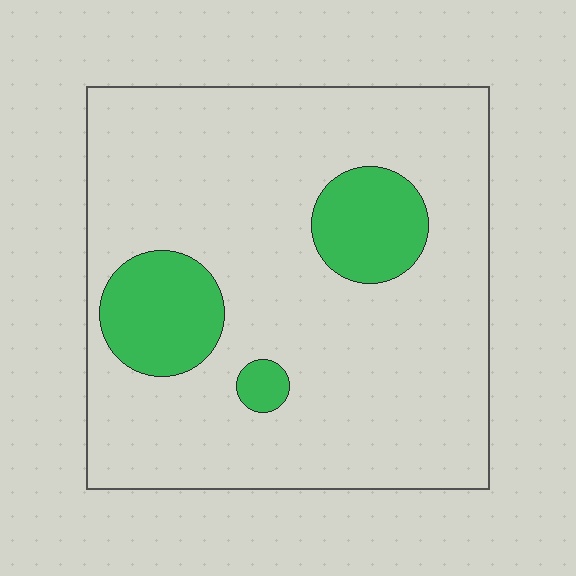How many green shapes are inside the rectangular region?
3.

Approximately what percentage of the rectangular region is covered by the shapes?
Approximately 15%.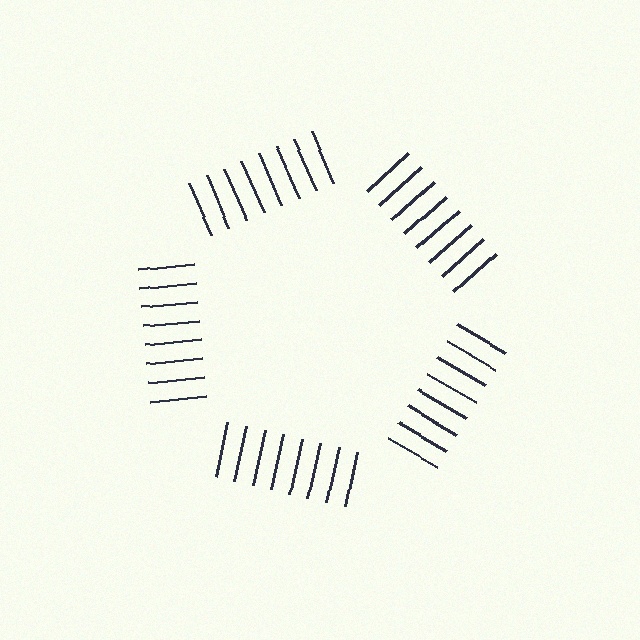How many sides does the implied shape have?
5 sides — the line-ends trace a pentagon.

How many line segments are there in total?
40 — 8 along each of the 5 edges.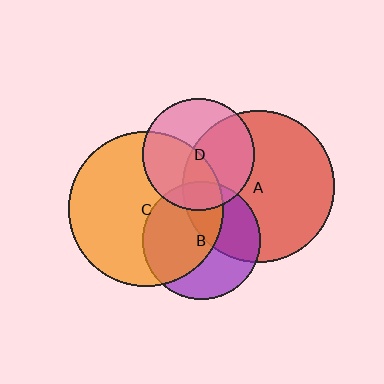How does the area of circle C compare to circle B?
Approximately 1.7 times.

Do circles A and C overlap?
Yes.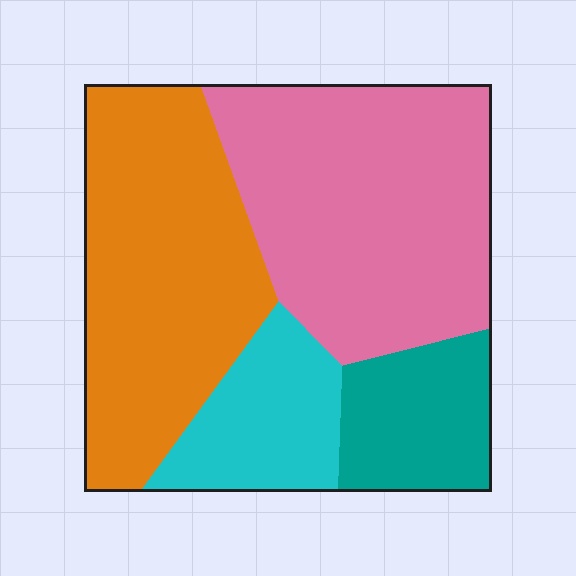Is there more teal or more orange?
Orange.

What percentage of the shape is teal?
Teal covers roughly 15% of the shape.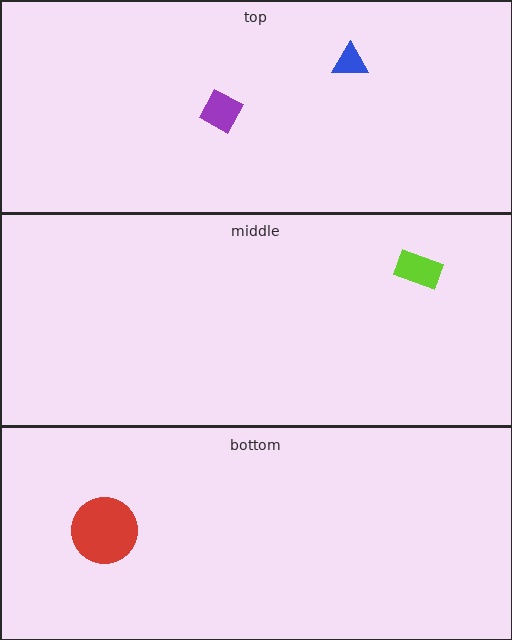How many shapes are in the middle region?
1.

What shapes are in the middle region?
The lime rectangle.